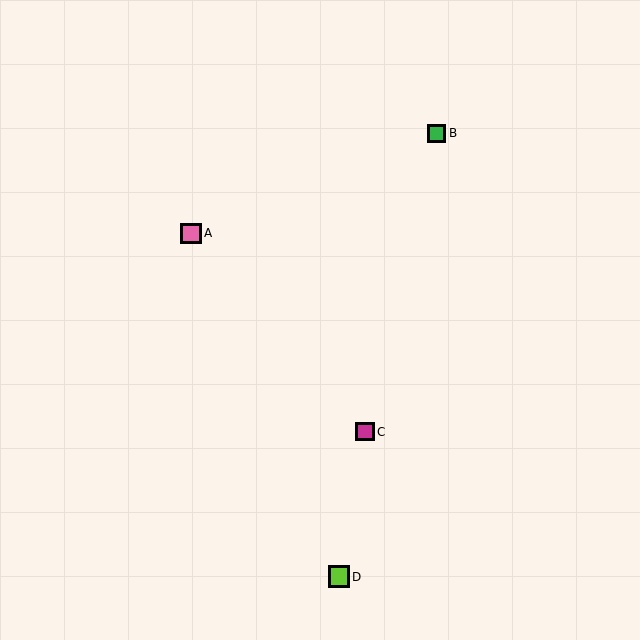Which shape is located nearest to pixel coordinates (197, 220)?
The pink square (labeled A) at (191, 234) is nearest to that location.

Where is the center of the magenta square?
The center of the magenta square is at (365, 432).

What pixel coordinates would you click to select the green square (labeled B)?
Click at (437, 134) to select the green square B.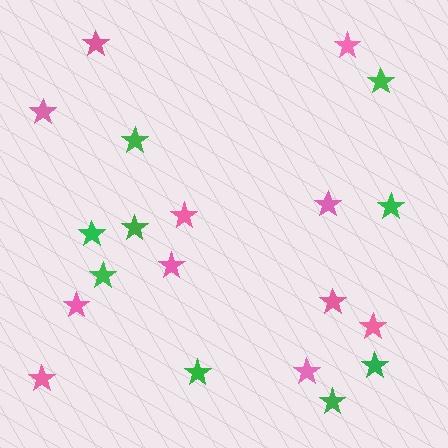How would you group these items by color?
There are 2 groups: one group of pink stars (11) and one group of green stars (9).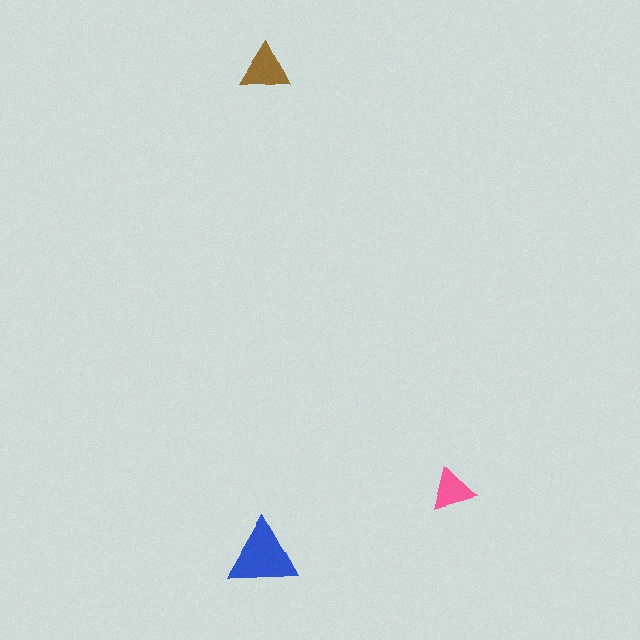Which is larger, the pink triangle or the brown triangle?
The brown one.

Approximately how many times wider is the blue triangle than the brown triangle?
About 1.5 times wider.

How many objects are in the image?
There are 3 objects in the image.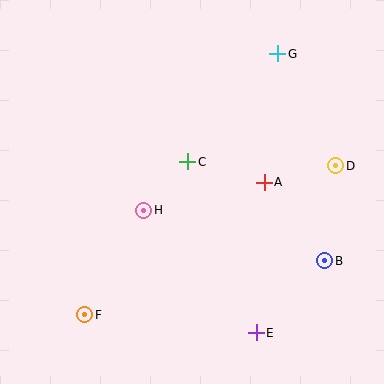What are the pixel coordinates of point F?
Point F is at (85, 315).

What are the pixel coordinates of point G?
Point G is at (278, 54).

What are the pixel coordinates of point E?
Point E is at (256, 333).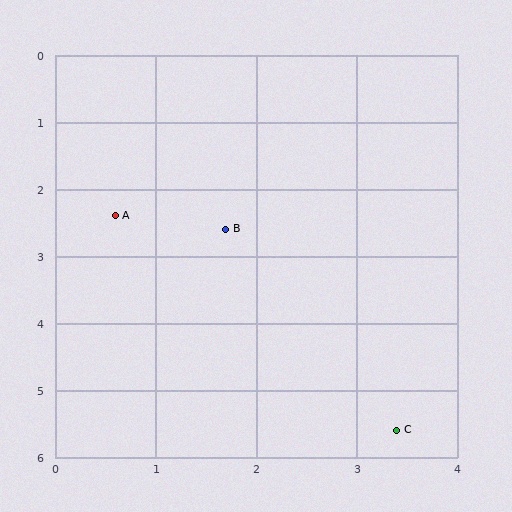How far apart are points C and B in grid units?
Points C and B are about 3.4 grid units apart.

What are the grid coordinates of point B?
Point B is at approximately (1.7, 2.6).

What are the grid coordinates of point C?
Point C is at approximately (3.4, 5.6).